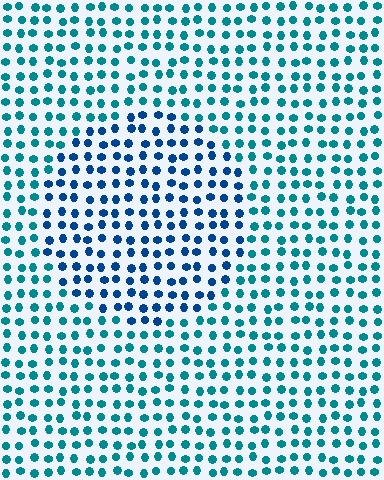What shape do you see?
I see a circle.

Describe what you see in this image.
The image is filled with small teal elements in a uniform arrangement. A circle-shaped region is visible where the elements are tinted to a slightly different hue, forming a subtle color boundary.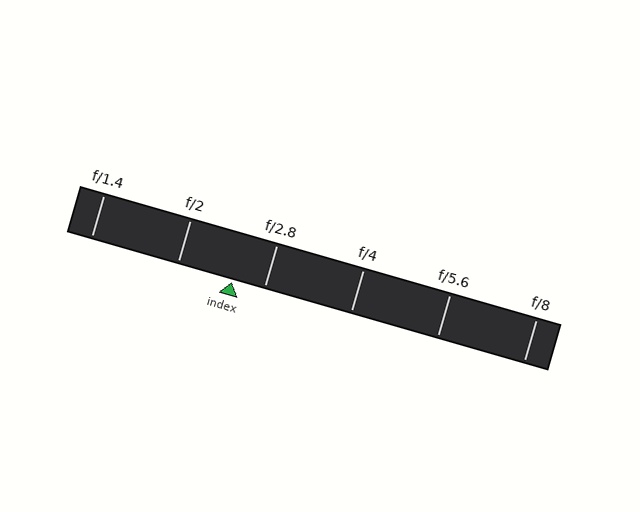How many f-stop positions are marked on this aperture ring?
There are 6 f-stop positions marked.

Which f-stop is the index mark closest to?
The index mark is closest to f/2.8.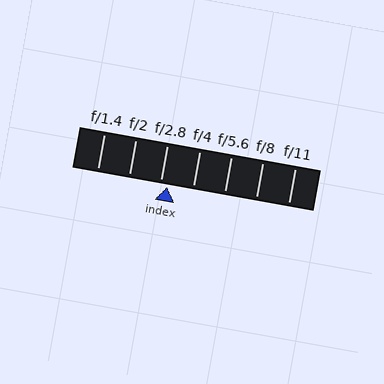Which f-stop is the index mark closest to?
The index mark is closest to f/2.8.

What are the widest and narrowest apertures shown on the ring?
The widest aperture shown is f/1.4 and the narrowest is f/11.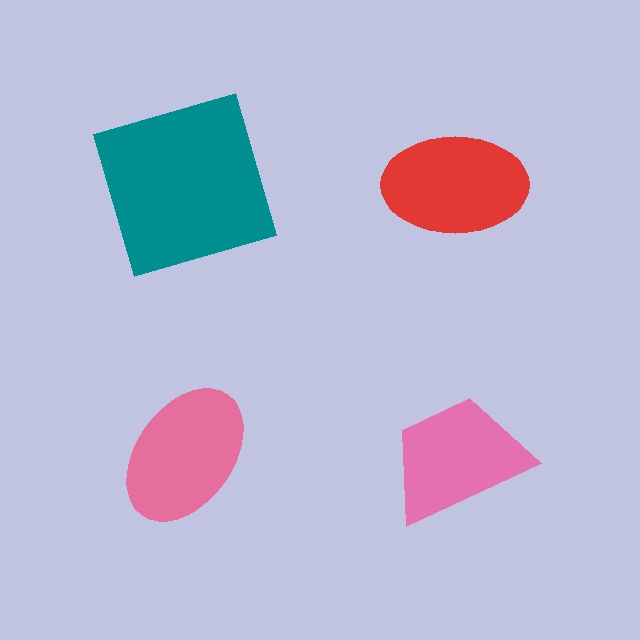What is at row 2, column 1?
A pink ellipse.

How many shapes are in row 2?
2 shapes.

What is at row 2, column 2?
A pink trapezoid.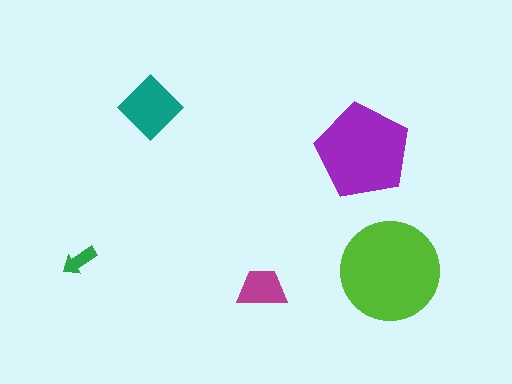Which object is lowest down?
The magenta trapezoid is bottommost.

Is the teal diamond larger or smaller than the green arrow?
Larger.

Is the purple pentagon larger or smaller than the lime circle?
Smaller.